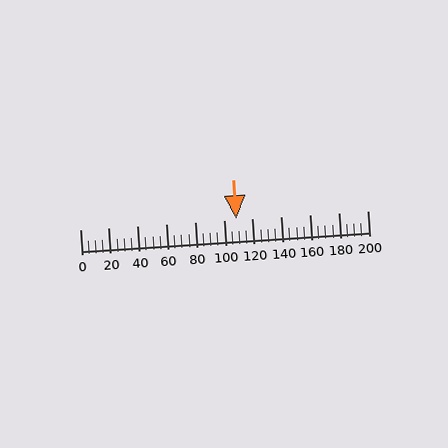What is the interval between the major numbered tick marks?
The major tick marks are spaced 20 units apart.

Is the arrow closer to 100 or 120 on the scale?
The arrow is closer to 100.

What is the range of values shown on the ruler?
The ruler shows values from 0 to 200.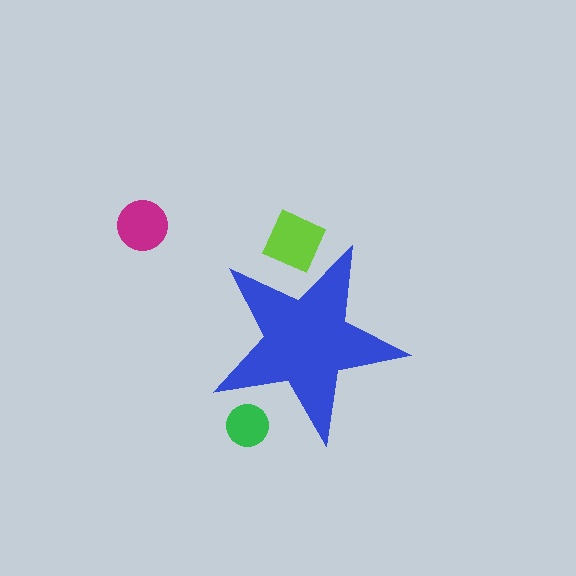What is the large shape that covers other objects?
A blue star.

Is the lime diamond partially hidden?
Yes, the lime diamond is partially hidden behind the blue star.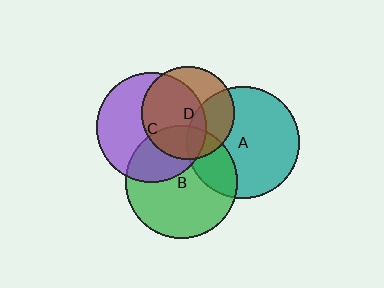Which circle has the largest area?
Circle A (teal).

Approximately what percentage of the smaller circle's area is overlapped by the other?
Approximately 35%.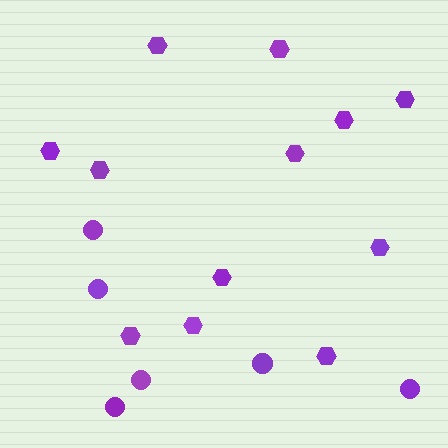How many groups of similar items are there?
There are 2 groups: one group of hexagons (12) and one group of circles (6).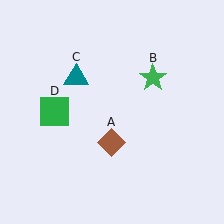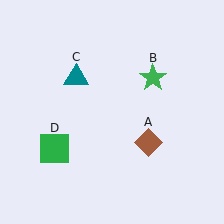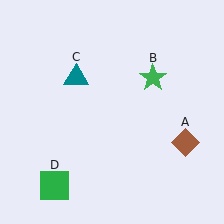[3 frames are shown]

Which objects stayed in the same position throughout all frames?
Green star (object B) and teal triangle (object C) remained stationary.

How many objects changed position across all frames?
2 objects changed position: brown diamond (object A), green square (object D).